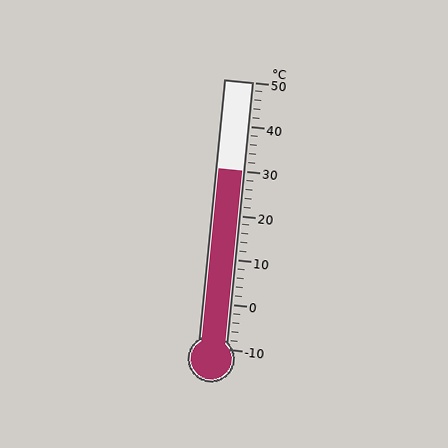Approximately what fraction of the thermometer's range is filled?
The thermometer is filled to approximately 65% of its range.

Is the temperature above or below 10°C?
The temperature is above 10°C.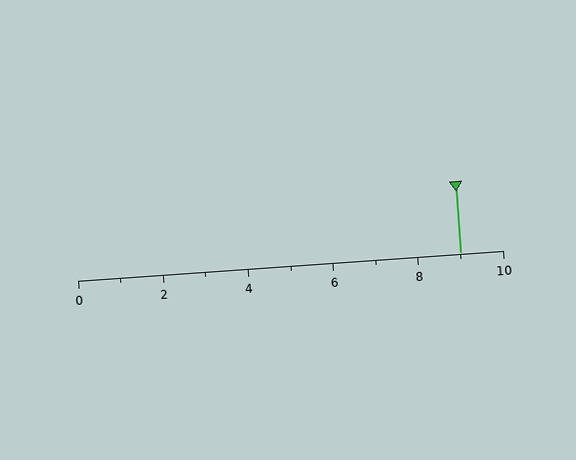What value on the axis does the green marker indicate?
The marker indicates approximately 9.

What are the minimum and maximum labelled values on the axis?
The axis runs from 0 to 10.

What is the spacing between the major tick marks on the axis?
The major ticks are spaced 2 apart.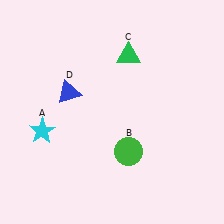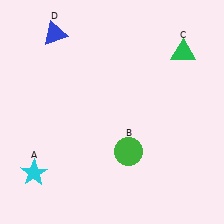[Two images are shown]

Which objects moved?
The objects that moved are: the cyan star (A), the green triangle (C), the blue triangle (D).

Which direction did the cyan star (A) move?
The cyan star (A) moved down.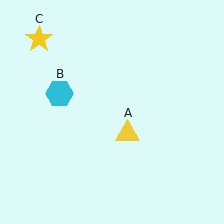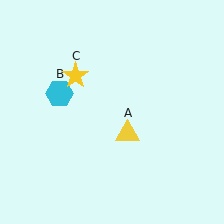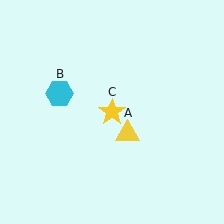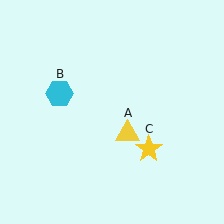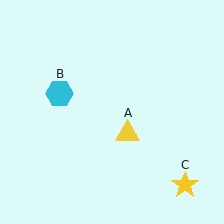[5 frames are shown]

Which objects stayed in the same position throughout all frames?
Yellow triangle (object A) and cyan hexagon (object B) remained stationary.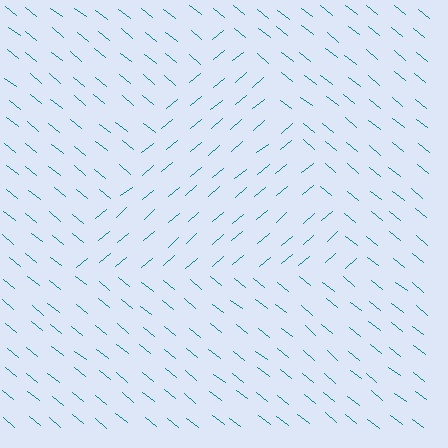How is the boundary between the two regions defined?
The boundary is defined purely by a change in line orientation (approximately 79 degrees difference). All lines are the same color and thickness.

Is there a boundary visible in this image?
Yes, there is a texture boundary formed by a change in line orientation.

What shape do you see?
I see a triangle.